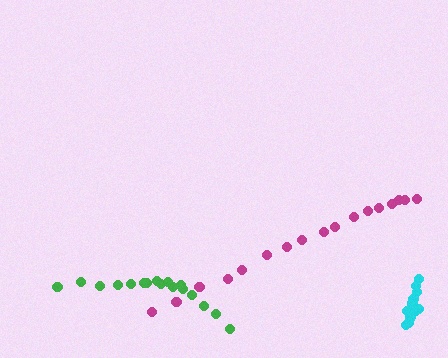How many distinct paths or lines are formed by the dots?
There are 3 distinct paths.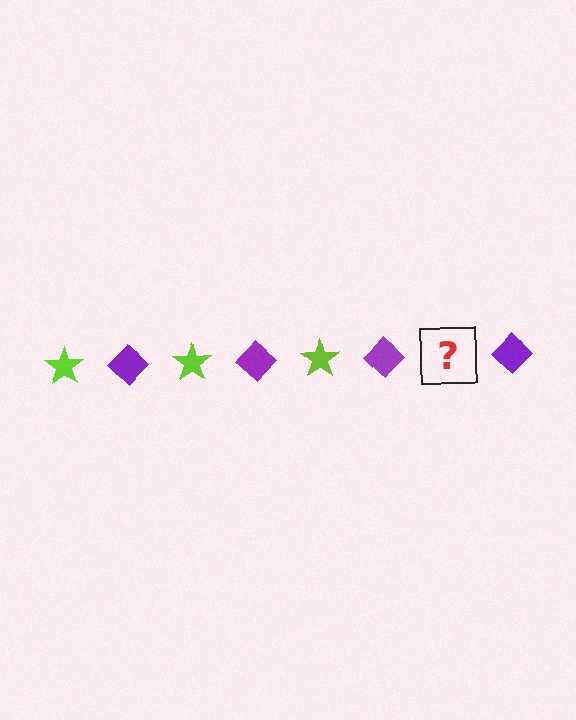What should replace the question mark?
The question mark should be replaced with a lime star.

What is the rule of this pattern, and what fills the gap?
The rule is that the pattern alternates between lime star and purple diamond. The gap should be filled with a lime star.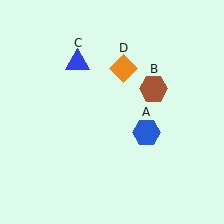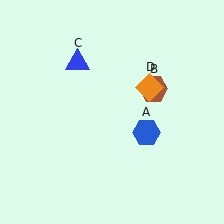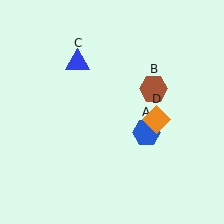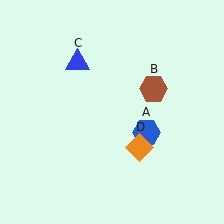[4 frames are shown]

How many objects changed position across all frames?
1 object changed position: orange diamond (object D).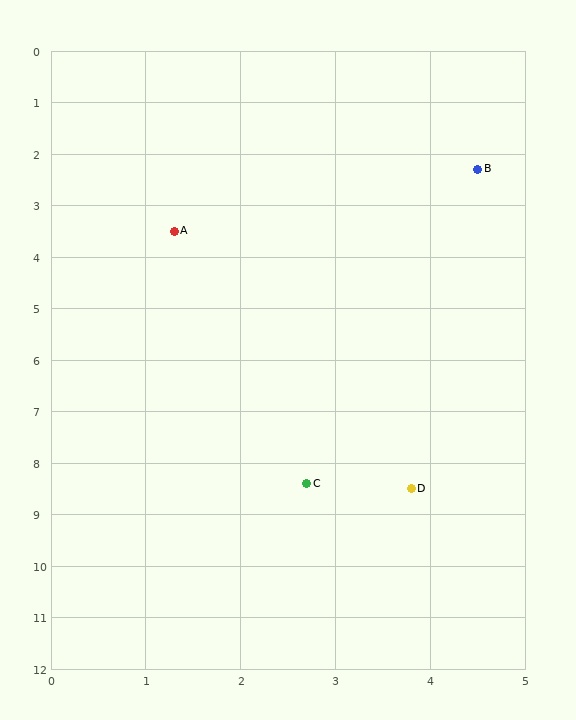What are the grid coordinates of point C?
Point C is at approximately (2.7, 8.4).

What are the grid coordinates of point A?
Point A is at approximately (1.3, 3.5).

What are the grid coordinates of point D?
Point D is at approximately (3.8, 8.5).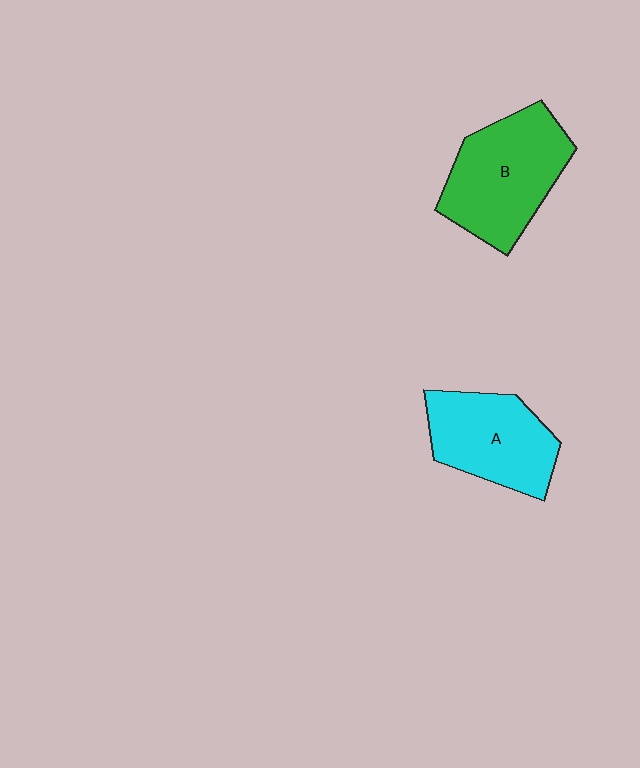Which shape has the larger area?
Shape B (green).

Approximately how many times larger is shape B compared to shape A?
Approximately 1.2 times.